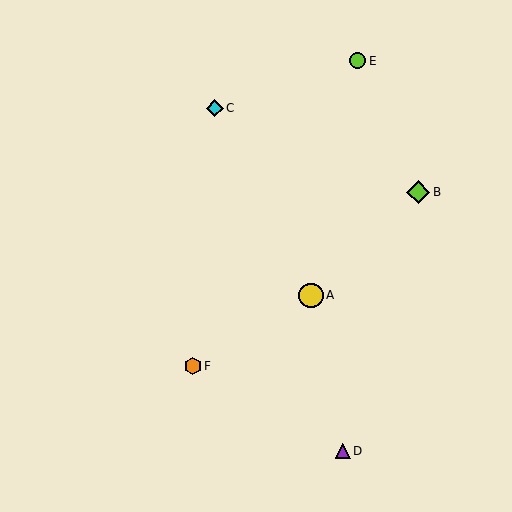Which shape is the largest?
The yellow circle (labeled A) is the largest.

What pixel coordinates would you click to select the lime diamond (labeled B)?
Click at (418, 192) to select the lime diamond B.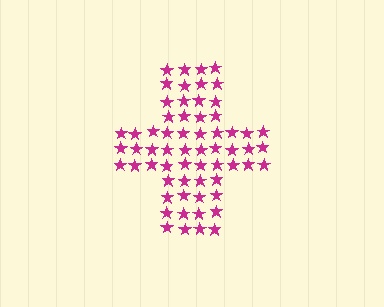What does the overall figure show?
The overall figure shows a cross.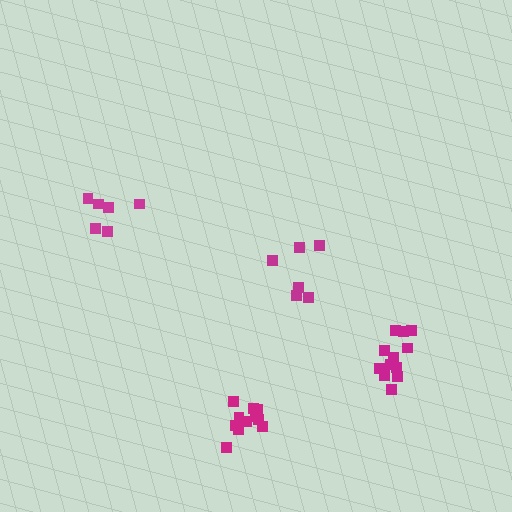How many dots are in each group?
Group 1: 6 dots, Group 2: 6 dots, Group 3: 12 dots, Group 4: 12 dots (36 total).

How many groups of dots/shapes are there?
There are 4 groups.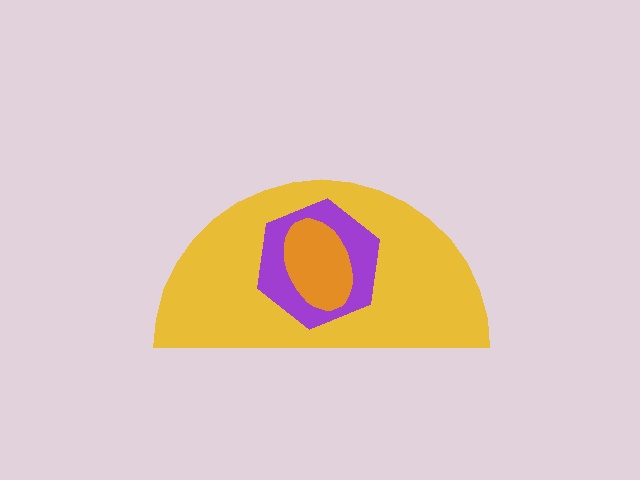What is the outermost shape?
The yellow semicircle.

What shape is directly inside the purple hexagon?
The orange ellipse.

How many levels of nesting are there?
3.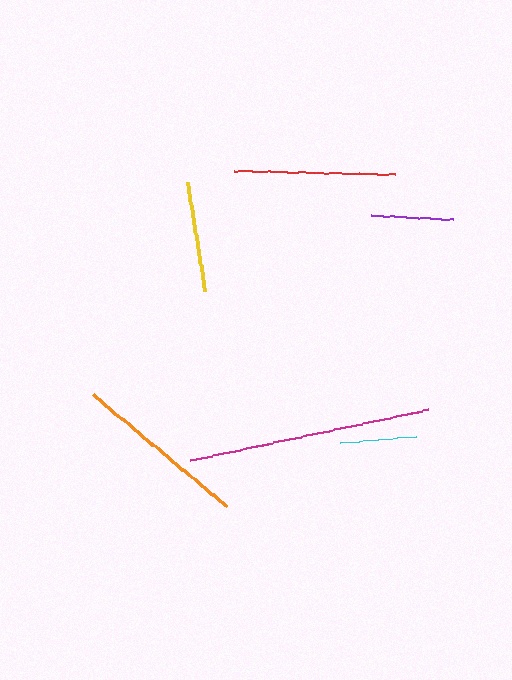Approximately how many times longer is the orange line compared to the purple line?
The orange line is approximately 2.1 times the length of the purple line.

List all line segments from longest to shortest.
From longest to shortest: magenta, orange, red, yellow, purple, cyan.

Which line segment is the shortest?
The cyan line is the shortest at approximately 76 pixels.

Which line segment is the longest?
The magenta line is the longest at approximately 244 pixels.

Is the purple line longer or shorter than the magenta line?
The magenta line is longer than the purple line.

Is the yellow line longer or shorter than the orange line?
The orange line is longer than the yellow line.